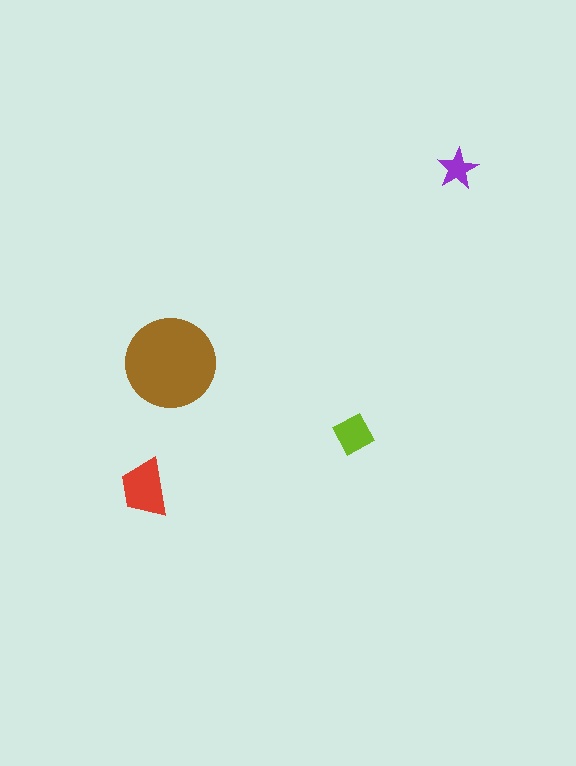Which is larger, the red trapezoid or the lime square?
The red trapezoid.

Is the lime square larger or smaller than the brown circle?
Smaller.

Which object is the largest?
The brown circle.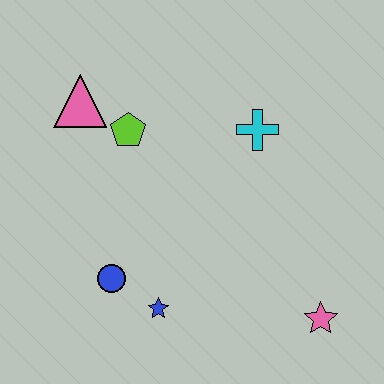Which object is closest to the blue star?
The blue circle is closest to the blue star.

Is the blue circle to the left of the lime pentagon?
Yes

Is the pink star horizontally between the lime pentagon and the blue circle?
No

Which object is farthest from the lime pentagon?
The pink star is farthest from the lime pentagon.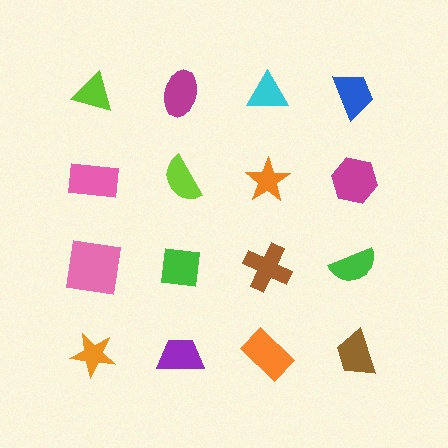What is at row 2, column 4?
A magenta hexagon.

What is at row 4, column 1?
An orange star.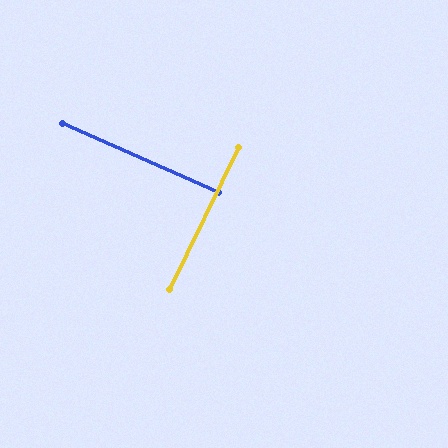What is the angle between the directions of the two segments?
Approximately 88 degrees.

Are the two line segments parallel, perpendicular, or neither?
Perpendicular — they meet at approximately 88°.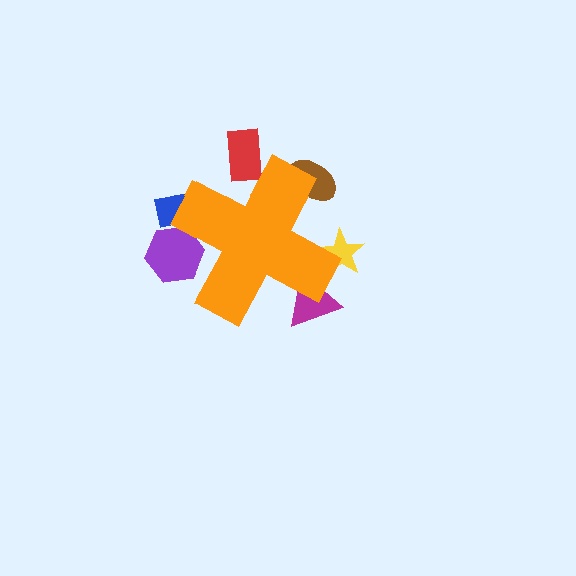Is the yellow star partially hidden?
Yes, the yellow star is partially hidden behind the orange cross.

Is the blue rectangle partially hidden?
Yes, the blue rectangle is partially hidden behind the orange cross.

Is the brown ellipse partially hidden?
Yes, the brown ellipse is partially hidden behind the orange cross.